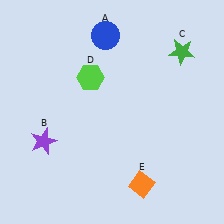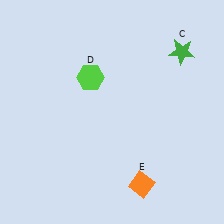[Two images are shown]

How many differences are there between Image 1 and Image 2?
There are 2 differences between the two images.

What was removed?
The blue circle (A), the purple star (B) were removed in Image 2.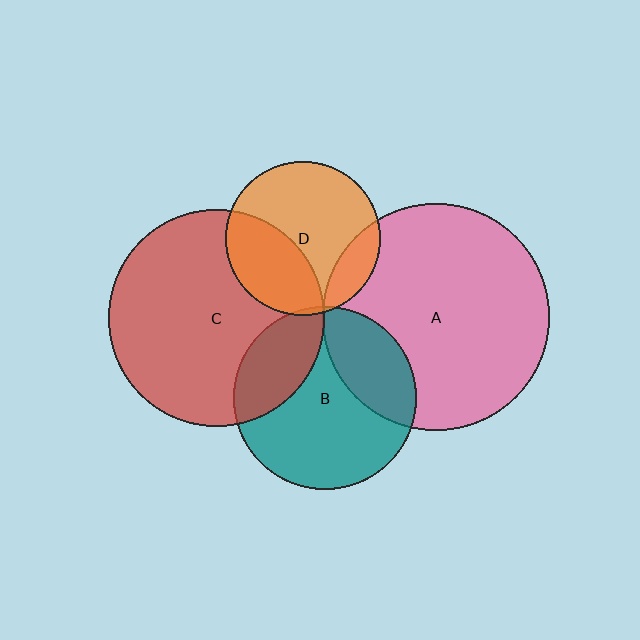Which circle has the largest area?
Circle A (pink).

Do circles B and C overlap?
Yes.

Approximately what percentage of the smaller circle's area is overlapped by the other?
Approximately 25%.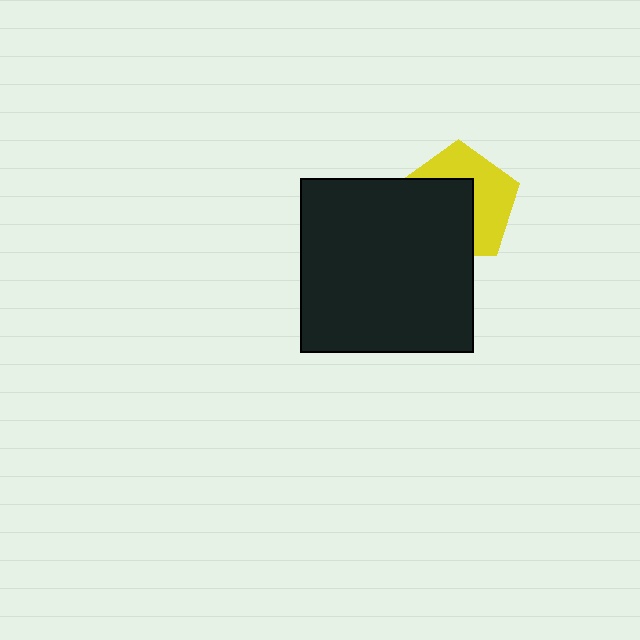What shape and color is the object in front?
The object in front is a black square.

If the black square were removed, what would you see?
You would see the complete yellow pentagon.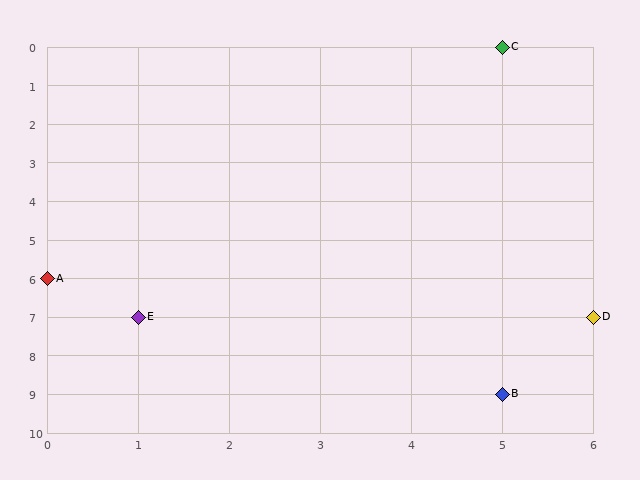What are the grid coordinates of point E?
Point E is at grid coordinates (1, 7).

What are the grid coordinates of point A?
Point A is at grid coordinates (0, 6).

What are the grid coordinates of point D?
Point D is at grid coordinates (6, 7).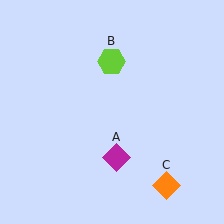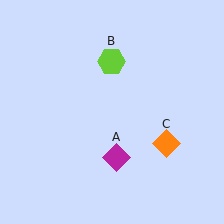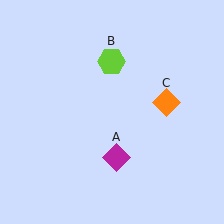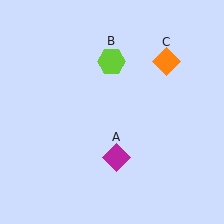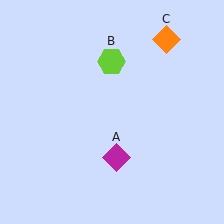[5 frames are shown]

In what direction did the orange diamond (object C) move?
The orange diamond (object C) moved up.